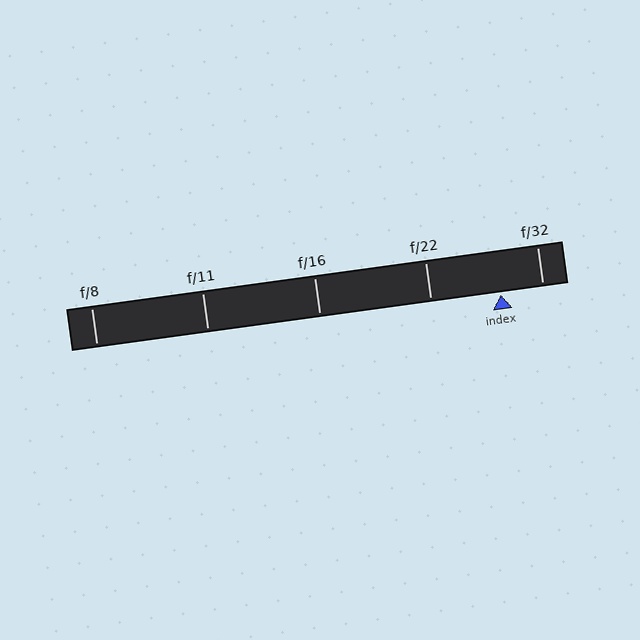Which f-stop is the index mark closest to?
The index mark is closest to f/32.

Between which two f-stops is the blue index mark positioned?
The index mark is between f/22 and f/32.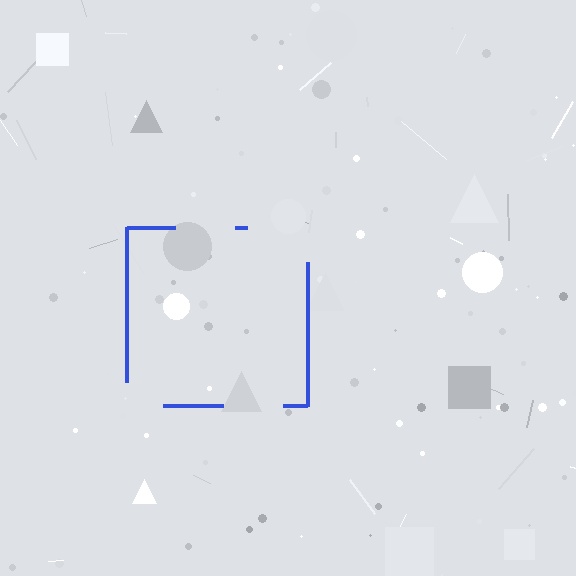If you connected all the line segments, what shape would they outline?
They would outline a square.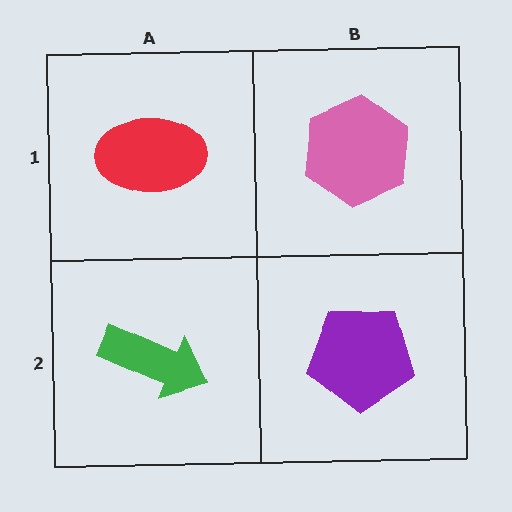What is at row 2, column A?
A green arrow.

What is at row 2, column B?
A purple pentagon.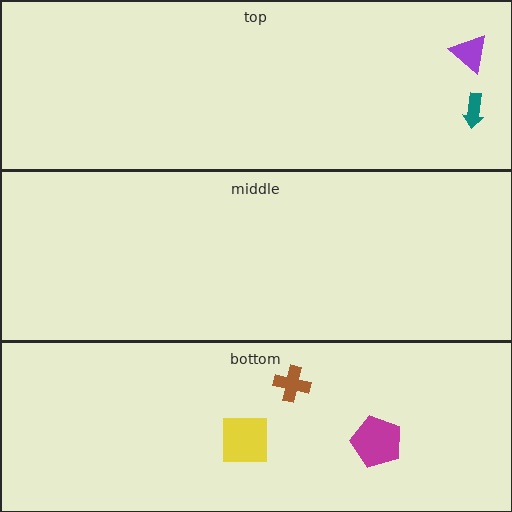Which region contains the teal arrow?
The top region.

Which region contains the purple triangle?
The top region.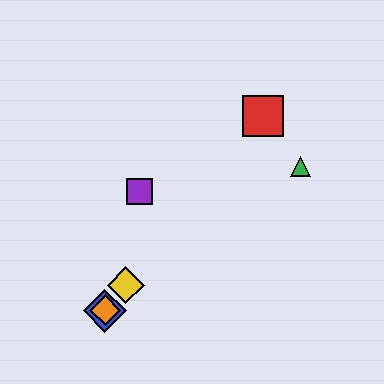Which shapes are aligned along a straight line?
The red square, the blue diamond, the yellow diamond, the orange diamond are aligned along a straight line.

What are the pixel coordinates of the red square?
The red square is at (263, 116).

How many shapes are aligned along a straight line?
4 shapes (the red square, the blue diamond, the yellow diamond, the orange diamond) are aligned along a straight line.